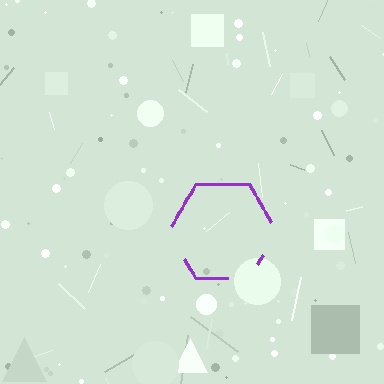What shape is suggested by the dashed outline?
The dashed outline suggests a hexagon.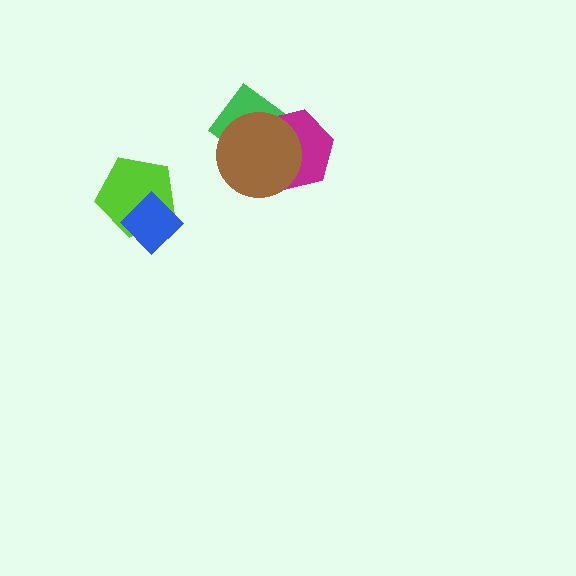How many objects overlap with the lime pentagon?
1 object overlaps with the lime pentagon.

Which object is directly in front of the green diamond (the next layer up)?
The magenta hexagon is directly in front of the green diamond.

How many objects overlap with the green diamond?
2 objects overlap with the green diamond.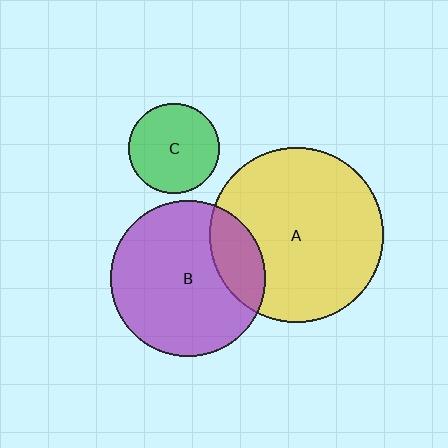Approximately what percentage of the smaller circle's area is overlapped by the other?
Approximately 20%.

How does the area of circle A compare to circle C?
Approximately 3.7 times.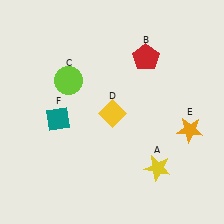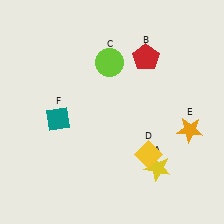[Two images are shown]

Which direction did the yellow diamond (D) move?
The yellow diamond (D) moved down.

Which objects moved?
The objects that moved are: the lime circle (C), the yellow diamond (D).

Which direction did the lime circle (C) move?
The lime circle (C) moved right.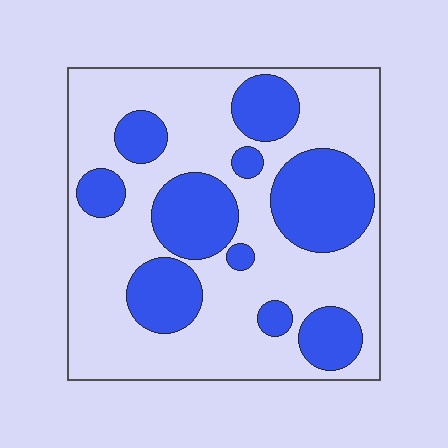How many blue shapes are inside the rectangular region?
10.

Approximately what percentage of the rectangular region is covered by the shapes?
Approximately 35%.